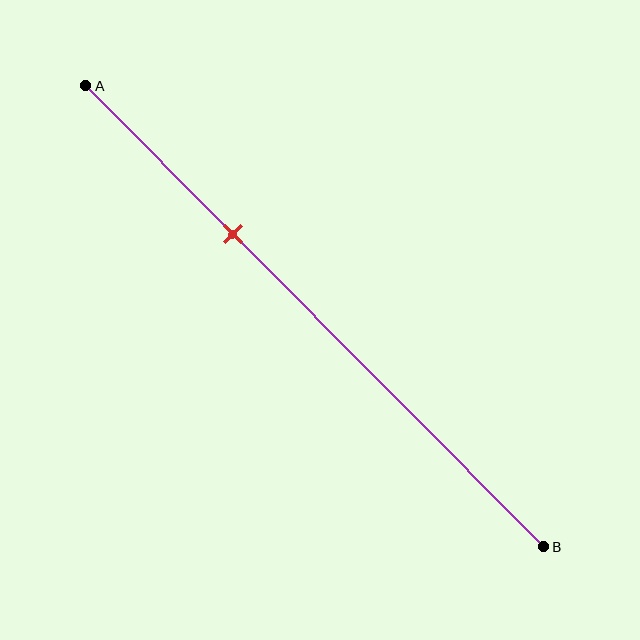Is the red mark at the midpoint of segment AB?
No, the mark is at about 30% from A, not at the 50% midpoint.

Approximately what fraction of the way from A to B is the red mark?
The red mark is approximately 30% of the way from A to B.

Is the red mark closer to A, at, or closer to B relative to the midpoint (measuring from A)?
The red mark is closer to point A than the midpoint of segment AB.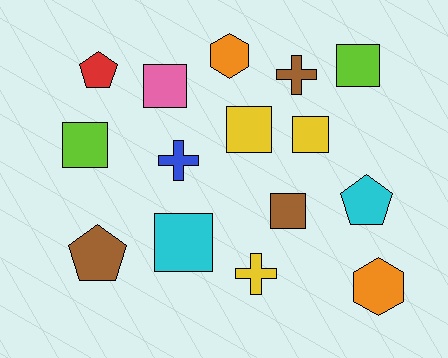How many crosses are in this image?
There are 3 crosses.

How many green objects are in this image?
There are no green objects.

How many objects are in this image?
There are 15 objects.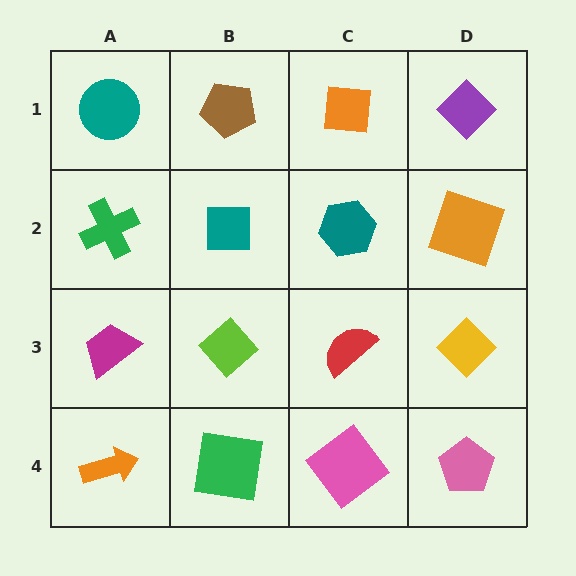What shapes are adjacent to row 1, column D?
An orange square (row 2, column D), an orange square (row 1, column C).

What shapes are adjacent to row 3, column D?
An orange square (row 2, column D), a pink pentagon (row 4, column D), a red semicircle (row 3, column C).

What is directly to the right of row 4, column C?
A pink pentagon.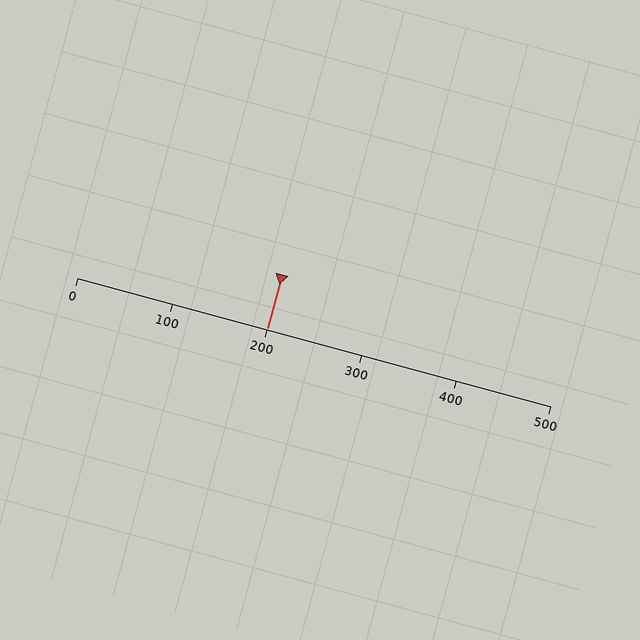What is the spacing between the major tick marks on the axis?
The major ticks are spaced 100 apart.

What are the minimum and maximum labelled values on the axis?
The axis runs from 0 to 500.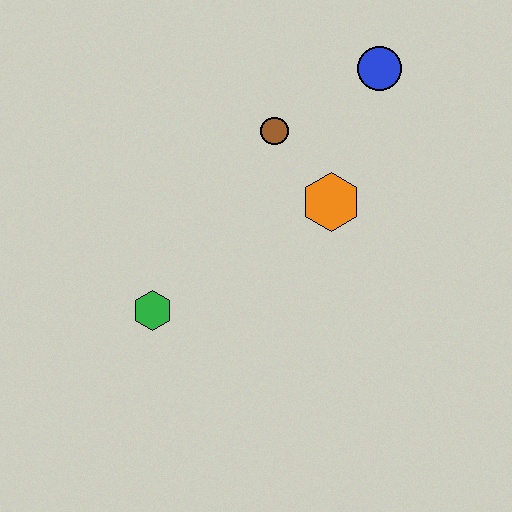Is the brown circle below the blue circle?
Yes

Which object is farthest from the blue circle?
The green hexagon is farthest from the blue circle.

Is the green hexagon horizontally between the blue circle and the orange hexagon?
No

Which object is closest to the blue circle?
The brown circle is closest to the blue circle.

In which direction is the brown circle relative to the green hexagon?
The brown circle is above the green hexagon.